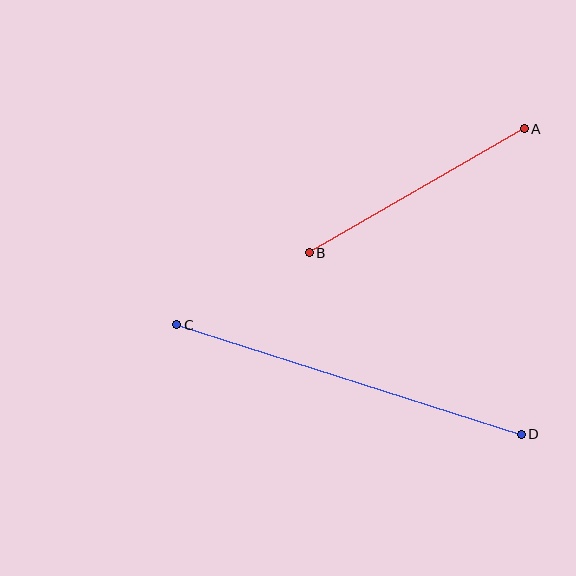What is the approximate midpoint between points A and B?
The midpoint is at approximately (417, 191) pixels.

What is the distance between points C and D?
The distance is approximately 361 pixels.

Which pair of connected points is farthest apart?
Points C and D are farthest apart.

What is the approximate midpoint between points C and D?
The midpoint is at approximately (349, 379) pixels.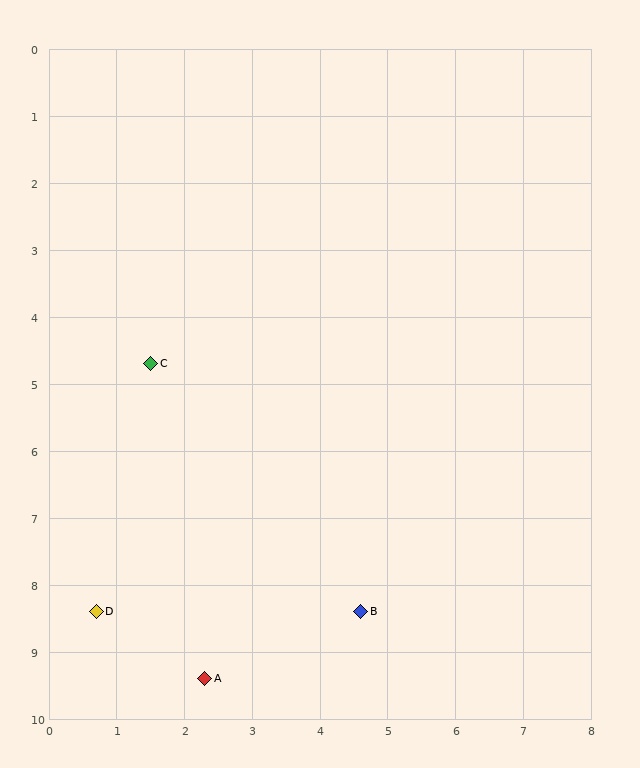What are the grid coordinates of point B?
Point B is at approximately (4.6, 8.4).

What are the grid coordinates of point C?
Point C is at approximately (1.5, 4.7).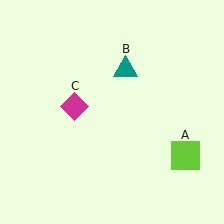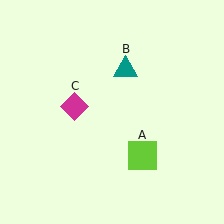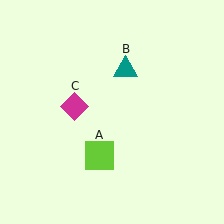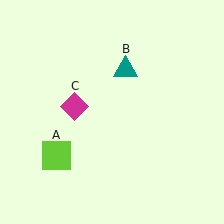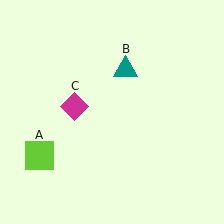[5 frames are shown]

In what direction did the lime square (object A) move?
The lime square (object A) moved left.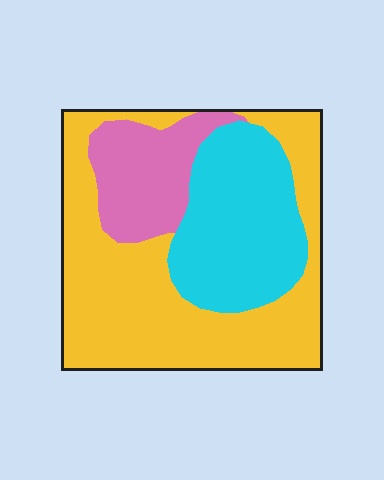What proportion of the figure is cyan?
Cyan covers around 30% of the figure.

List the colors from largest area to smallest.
From largest to smallest: yellow, cyan, pink.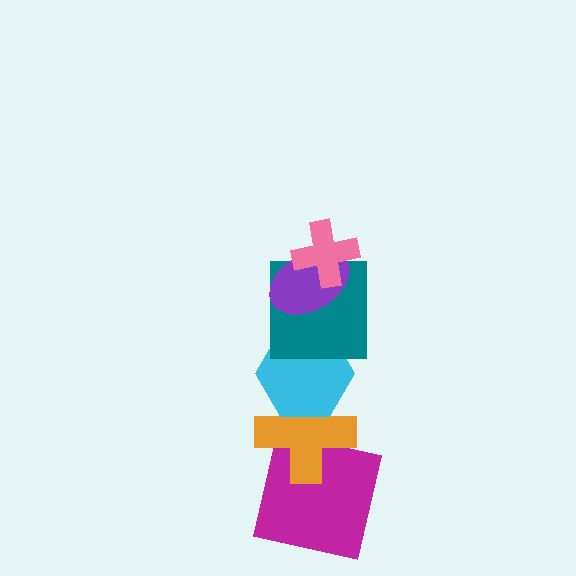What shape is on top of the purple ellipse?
The pink cross is on top of the purple ellipse.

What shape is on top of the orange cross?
The cyan hexagon is on top of the orange cross.